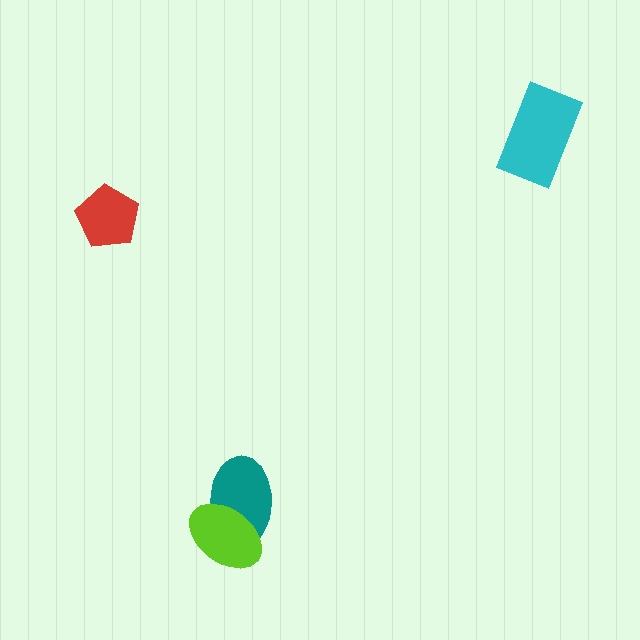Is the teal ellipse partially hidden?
Yes, it is partially covered by another shape.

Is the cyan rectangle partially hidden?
No, no other shape covers it.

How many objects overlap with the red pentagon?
0 objects overlap with the red pentagon.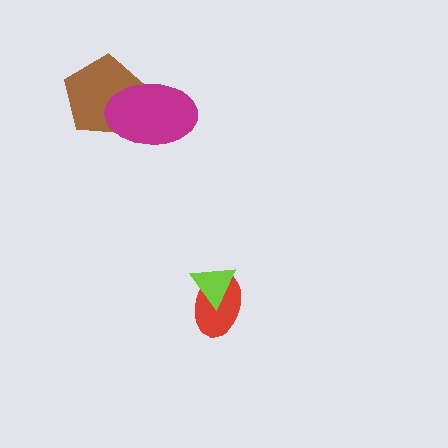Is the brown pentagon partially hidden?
Yes, it is partially covered by another shape.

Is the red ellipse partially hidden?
Yes, it is partially covered by another shape.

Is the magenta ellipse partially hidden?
No, no other shape covers it.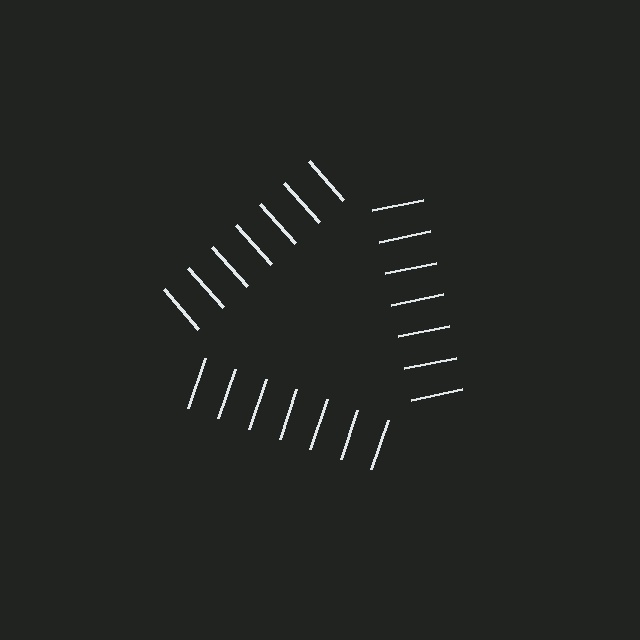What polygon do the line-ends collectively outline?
An illusory triangle — the line segments terminate on its edges but no continuous stroke is drawn.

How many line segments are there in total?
21 — 7 along each of the 3 edges.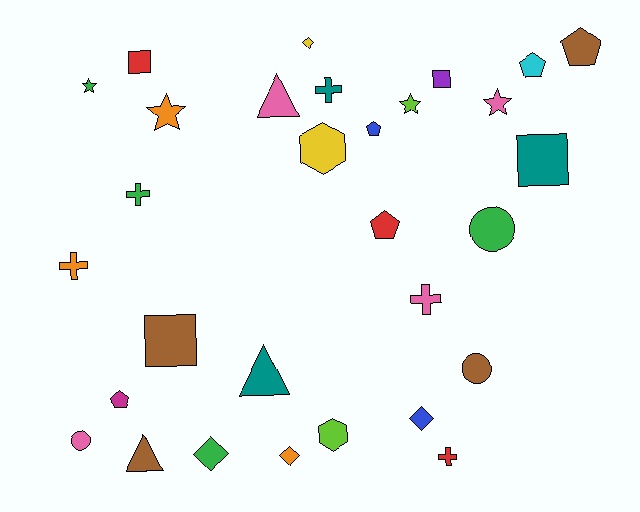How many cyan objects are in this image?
There is 1 cyan object.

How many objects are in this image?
There are 30 objects.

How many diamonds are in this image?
There are 4 diamonds.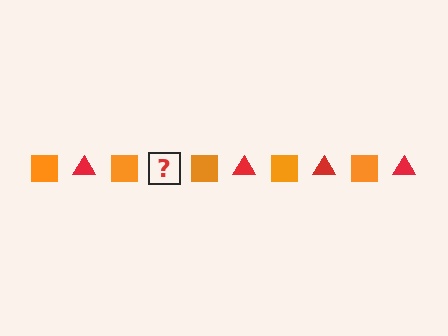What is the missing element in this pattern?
The missing element is a red triangle.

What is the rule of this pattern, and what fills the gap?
The rule is that the pattern alternates between orange square and red triangle. The gap should be filled with a red triangle.